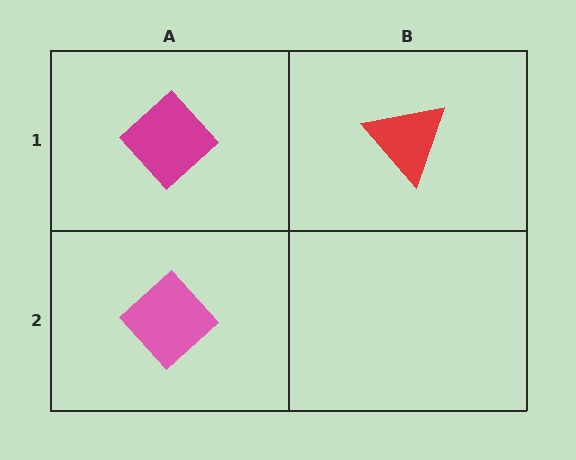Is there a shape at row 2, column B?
No, that cell is empty.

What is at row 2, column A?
A pink diamond.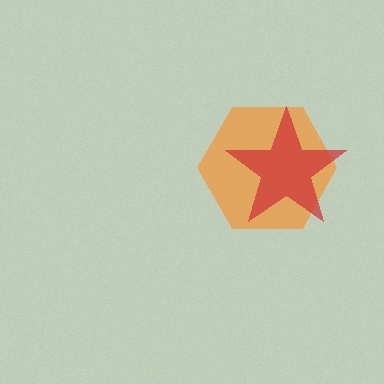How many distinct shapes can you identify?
There are 2 distinct shapes: an orange hexagon, a red star.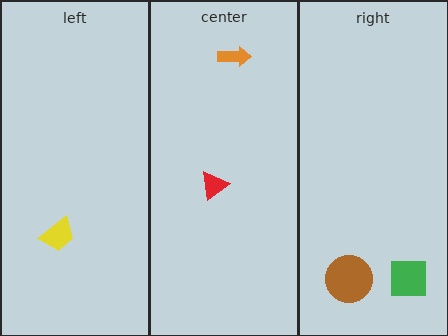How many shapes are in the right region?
2.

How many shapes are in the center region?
2.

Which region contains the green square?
The right region.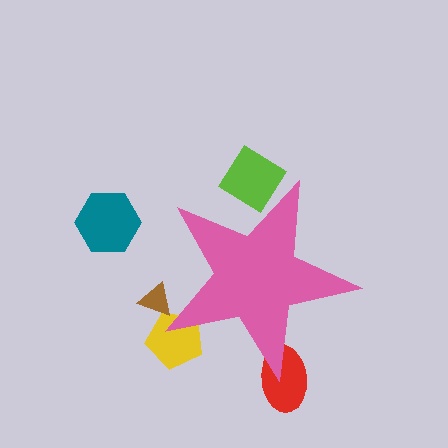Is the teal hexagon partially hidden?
No, the teal hexagon is fully visible.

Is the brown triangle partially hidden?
Yes, the brown triangle is partially hidden behind the pink star.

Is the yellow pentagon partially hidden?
Yes, the yellow pentagon is partially hidden behind the pink star.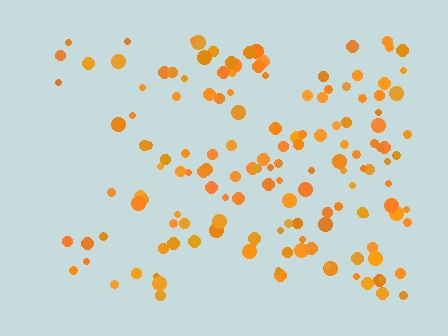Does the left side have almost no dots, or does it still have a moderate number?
Still a moderate number, just noticeably fewer than the right.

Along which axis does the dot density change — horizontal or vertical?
Horizontal.